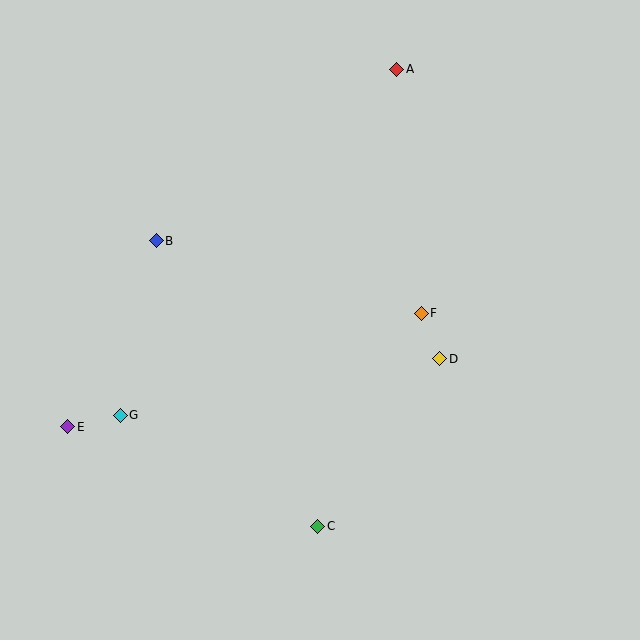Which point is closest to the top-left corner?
Point B is closest to the top-left corner.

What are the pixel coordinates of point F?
Point F is at (421, 313).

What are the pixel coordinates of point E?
Point E is at (68, 427).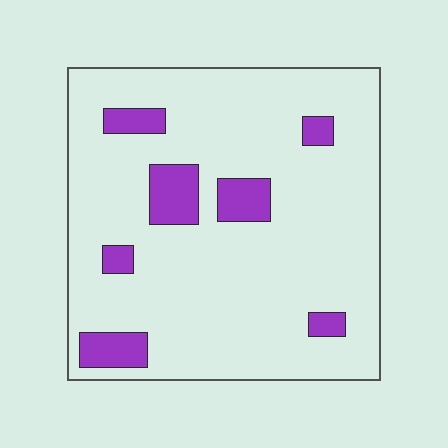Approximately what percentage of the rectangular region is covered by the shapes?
Approximately 15%.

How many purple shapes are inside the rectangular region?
7.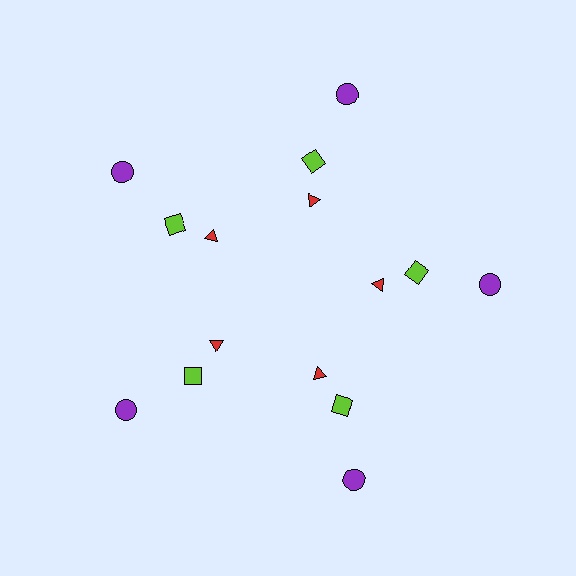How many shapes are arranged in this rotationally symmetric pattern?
There are 15 shapes, arranged in 5 groups of 3.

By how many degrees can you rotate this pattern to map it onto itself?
The pattern maps onto itself every 72 degrees of rotation.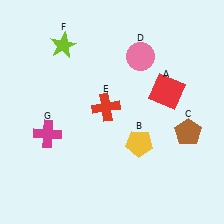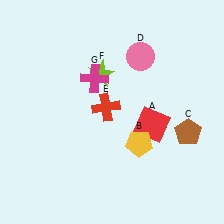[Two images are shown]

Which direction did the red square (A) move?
The red square (A) moved down.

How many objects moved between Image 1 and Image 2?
3 objects moved between the two images.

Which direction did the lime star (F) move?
The lime star (F) moved right.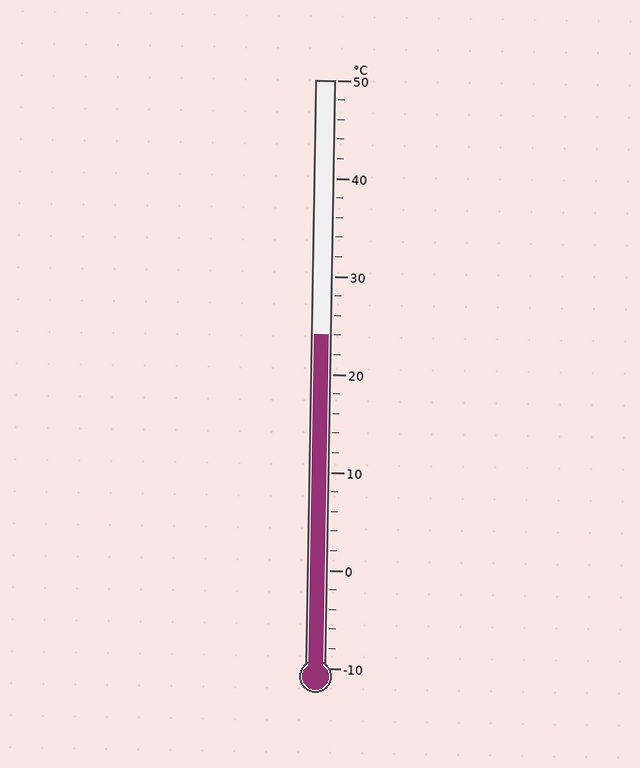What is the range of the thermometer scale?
The thermometer scale ranges from -10°C to 50°C.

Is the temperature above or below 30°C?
The temperature is below 30°C.